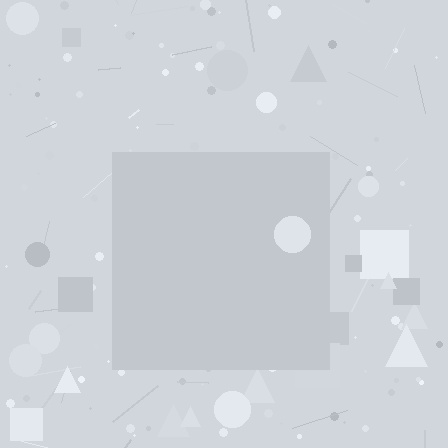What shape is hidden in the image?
A square is hidden in the image.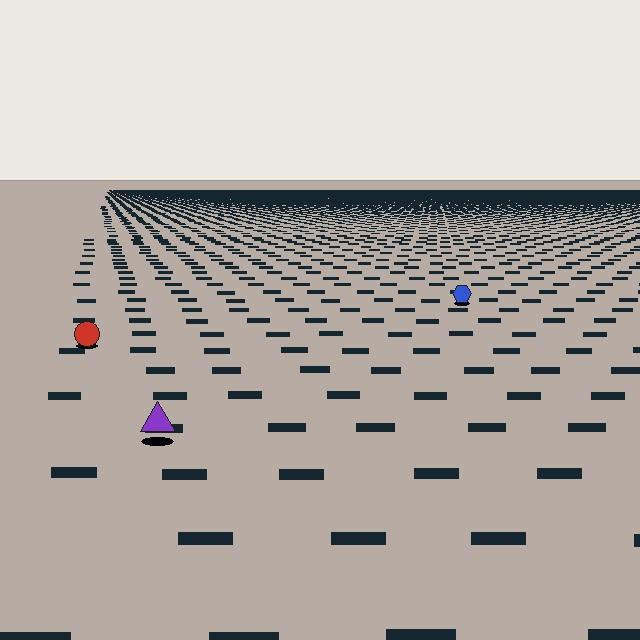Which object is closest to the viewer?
The purple triangle is closest. The texture marks near it are larger and more spread out.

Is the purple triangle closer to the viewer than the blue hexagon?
Yes. The purple triangle is closer — you can tell from the texture gradient: the ground texture is coarser near it.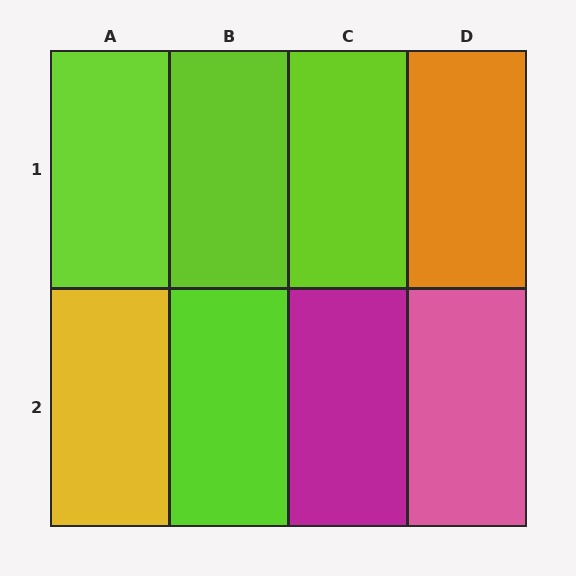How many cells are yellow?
1 cell is yellow.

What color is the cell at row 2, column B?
Lime.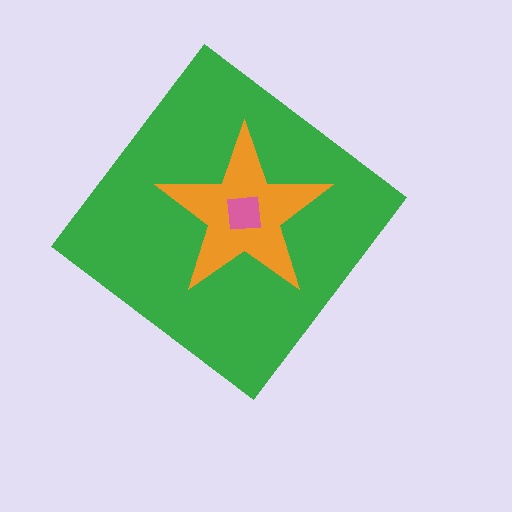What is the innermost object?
The pink square.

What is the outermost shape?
The green diamond.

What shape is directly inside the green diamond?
The orange star.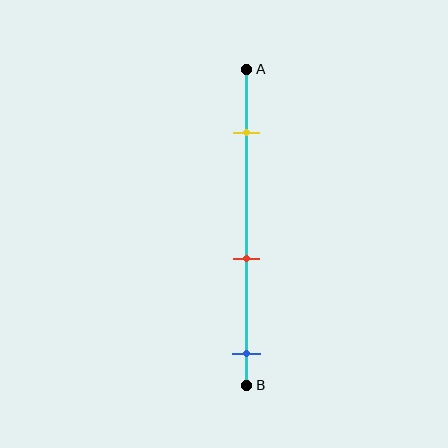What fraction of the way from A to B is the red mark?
The red mark is approximately 60% (0.6) of the way from A to B.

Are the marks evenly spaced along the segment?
Yes, the marks are approximately evenly spaced.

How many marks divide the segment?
There are 3 marks dividing the segment.